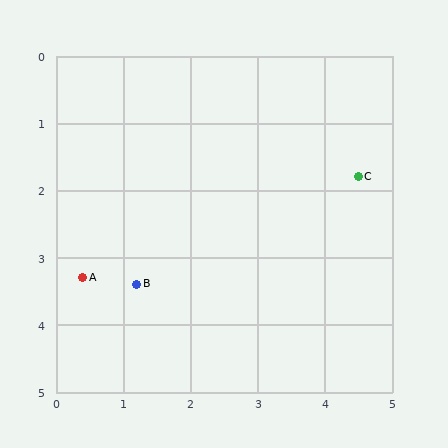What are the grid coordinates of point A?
Point A is at approximately (0.4, 3.3).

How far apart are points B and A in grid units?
Points B and A are about 0.8 grid units apart.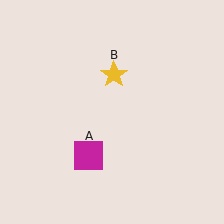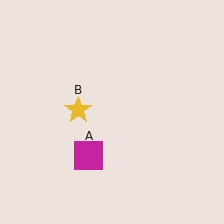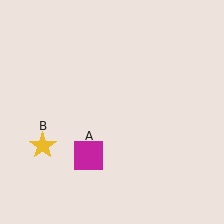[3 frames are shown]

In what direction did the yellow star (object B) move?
The yellow star (object B) moved down and to the left.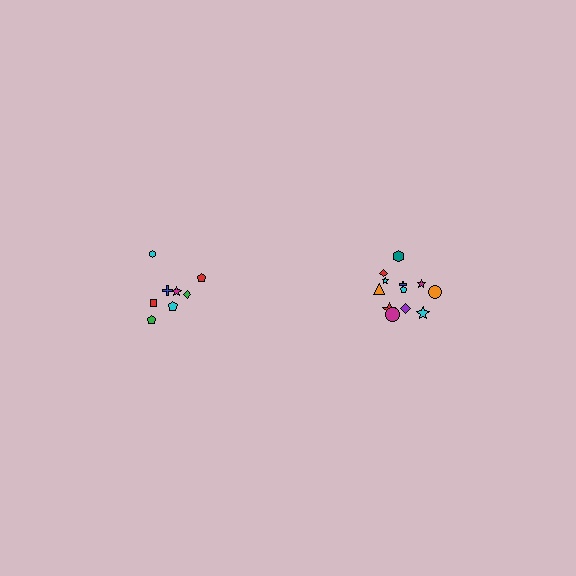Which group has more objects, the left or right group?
The right group.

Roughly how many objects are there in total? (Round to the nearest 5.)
Roughly 20 objects in total.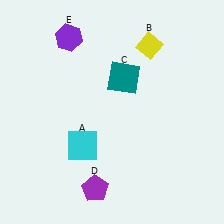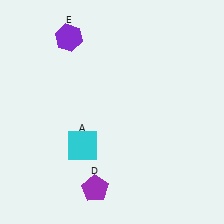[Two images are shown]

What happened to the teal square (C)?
The teal square (C) was removed in Image 2. It was in the top-right area of Image 1.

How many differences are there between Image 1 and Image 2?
There are 2 differences between the two images.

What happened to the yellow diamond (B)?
The yellow diamond (B) was removed in Image 2. It was in the top-right area of Image 1.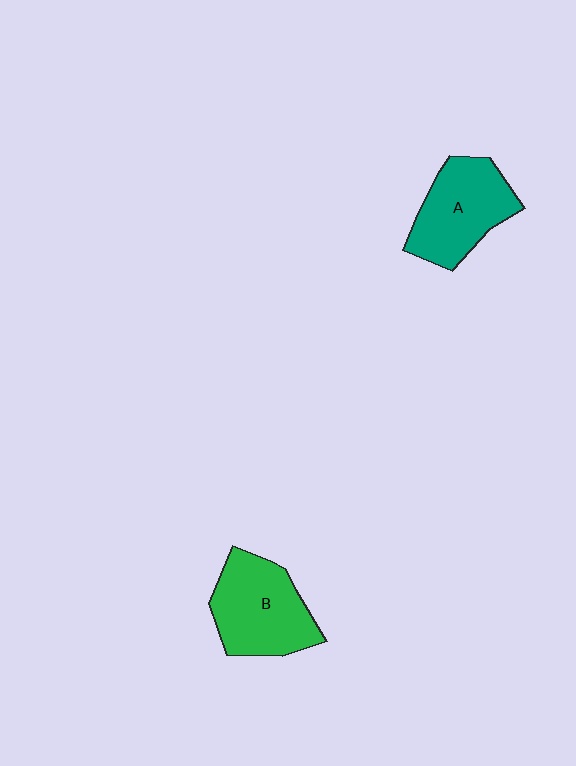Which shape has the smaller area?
Shape A (teal).